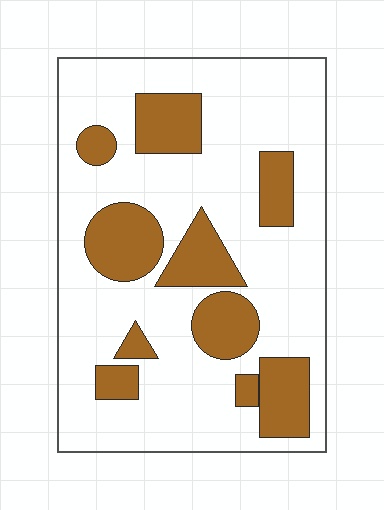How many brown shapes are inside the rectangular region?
10.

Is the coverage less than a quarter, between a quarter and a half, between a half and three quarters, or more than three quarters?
Between a quarter and a half.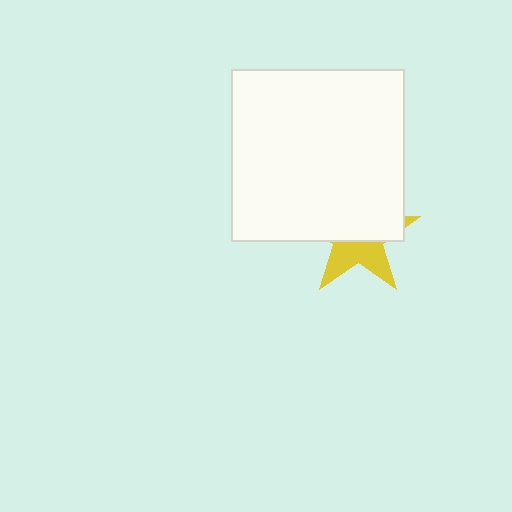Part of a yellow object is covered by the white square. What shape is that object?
It is a star.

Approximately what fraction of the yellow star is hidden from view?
Roughly 59% of the yellow star is hidden behind the white square.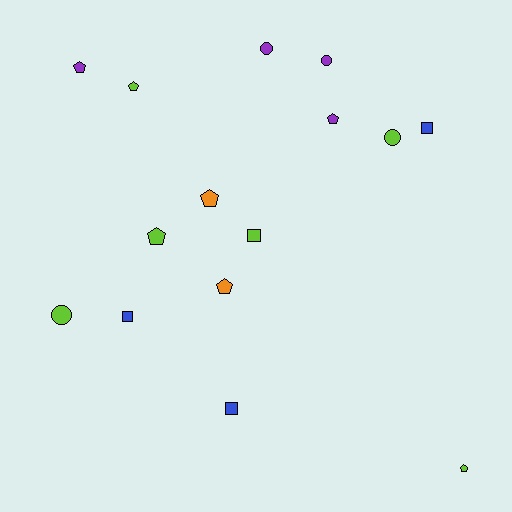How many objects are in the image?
There are 15 objects.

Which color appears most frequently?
Lime, with 6 objects.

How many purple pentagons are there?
There are 2 purple pentagons.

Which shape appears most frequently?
Pentagon, with 7 objects.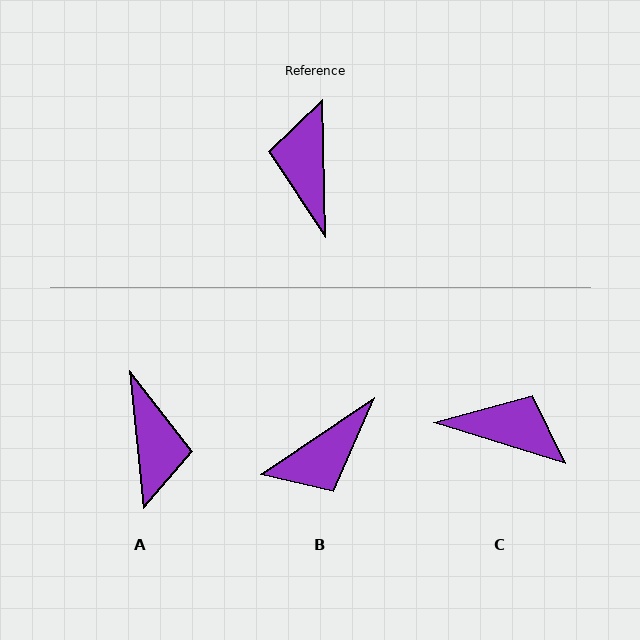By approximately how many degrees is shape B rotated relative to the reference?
Approximately 123 degrees counter-clockwise.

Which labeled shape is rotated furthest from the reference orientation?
A, about 175 degrees away.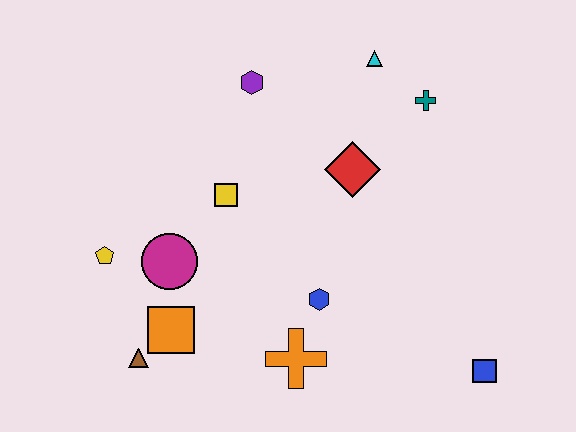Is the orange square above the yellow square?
No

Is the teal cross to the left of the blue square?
Yes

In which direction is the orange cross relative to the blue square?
The orange cross is to the left of the blue square.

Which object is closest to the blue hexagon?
The orange cross is closest to the blue hexagon.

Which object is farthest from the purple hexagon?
The blue square is farthest from the purple hexagon.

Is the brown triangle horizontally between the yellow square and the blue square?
No